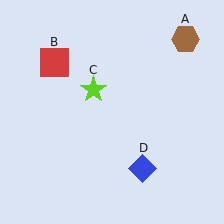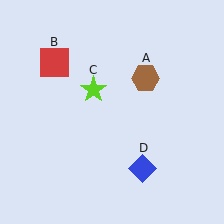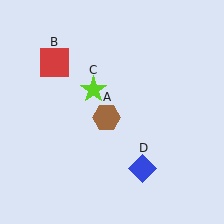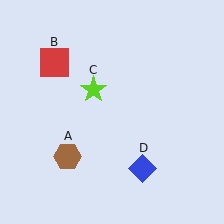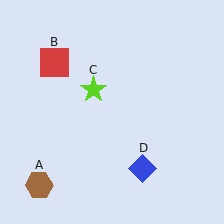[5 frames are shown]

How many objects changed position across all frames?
1 object changed position: brown hexagon (object A).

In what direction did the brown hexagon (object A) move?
The brown hexagon (object A) moved down and to the left.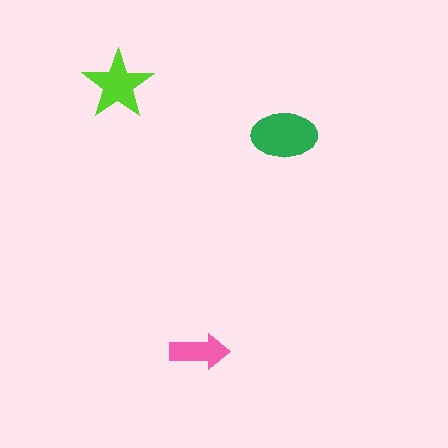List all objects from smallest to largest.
The pink arrow, the lime star, the green ellipse.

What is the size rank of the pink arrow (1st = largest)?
3rd.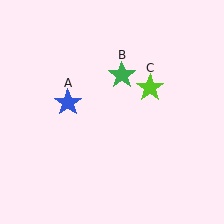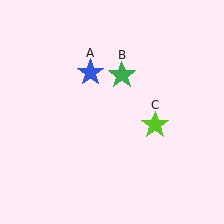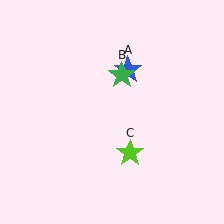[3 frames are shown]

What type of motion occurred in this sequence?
The blue star (object A), lime star (object C) rotated clockwise around the center of the scene.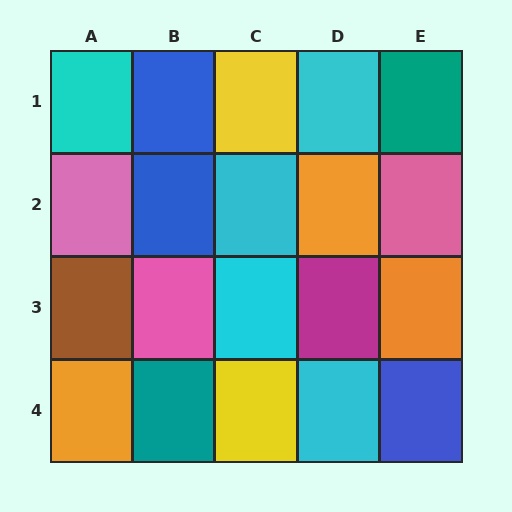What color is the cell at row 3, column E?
Orange.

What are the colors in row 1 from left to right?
Cyan, blue, yellow, cyan, teal.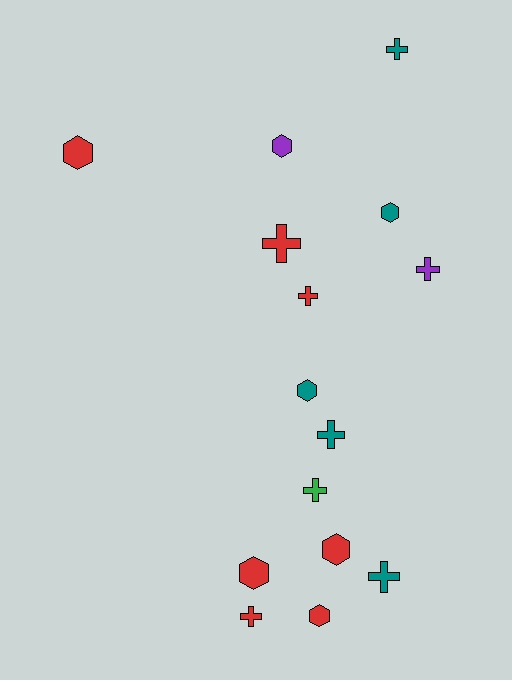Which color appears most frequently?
Red, with 7 objects.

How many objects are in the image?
There are 15 objects.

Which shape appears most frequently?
Cross, with 8 objects.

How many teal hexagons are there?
There are 2 teal hexagons.